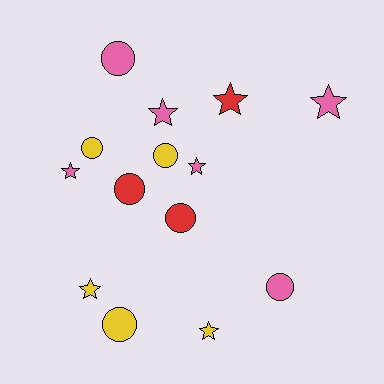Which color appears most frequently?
Pink, with 6 objects.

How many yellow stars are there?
There are 2 yellow stars.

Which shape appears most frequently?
Star, with 7 objects.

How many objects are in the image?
There are 14 objects.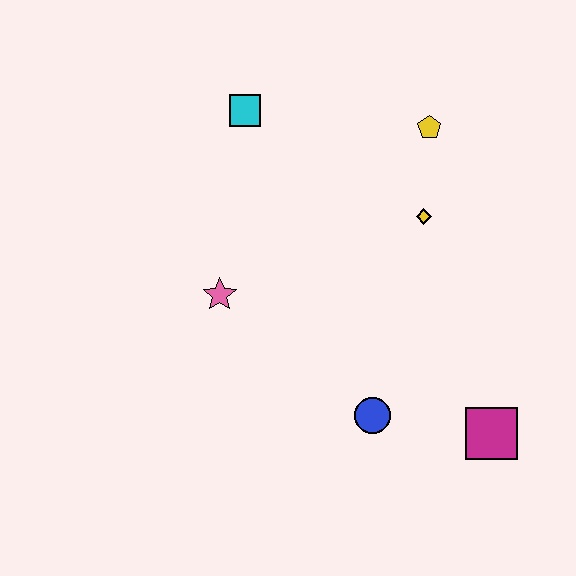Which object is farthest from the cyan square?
The magenta square is farthest from the cyan square.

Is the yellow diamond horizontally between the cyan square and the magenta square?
Yes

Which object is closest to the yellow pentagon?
The yellow diamond is closest to the yellow pentagon.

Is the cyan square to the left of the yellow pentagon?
Yes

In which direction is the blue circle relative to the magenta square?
The blue circle is to the left of the magenta square.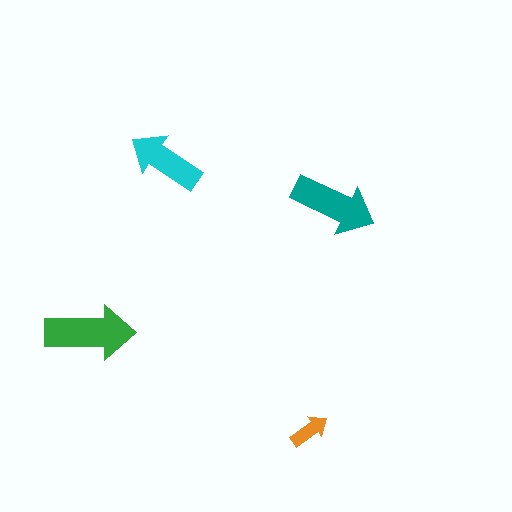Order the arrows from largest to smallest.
the green one, the teal one, the cyan one, the orange one.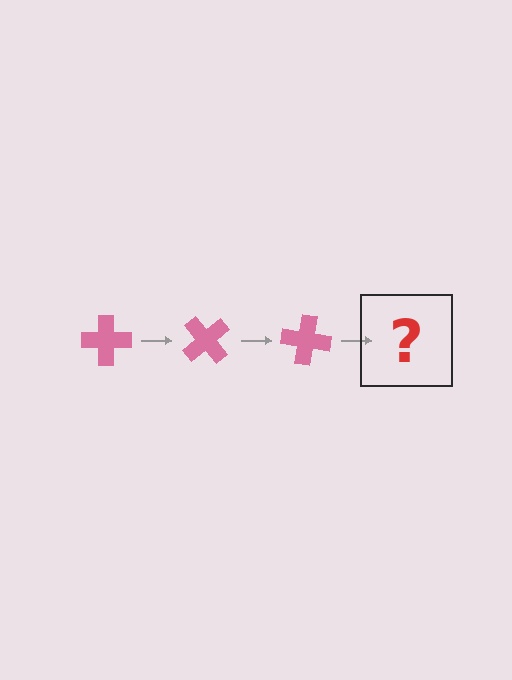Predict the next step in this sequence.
The next step is a pink cross rotated 150 degrees.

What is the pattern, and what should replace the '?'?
The pattern is that the cross rotates 50 degrees each step. The '?' should be a pink cross rotated 150 degrees.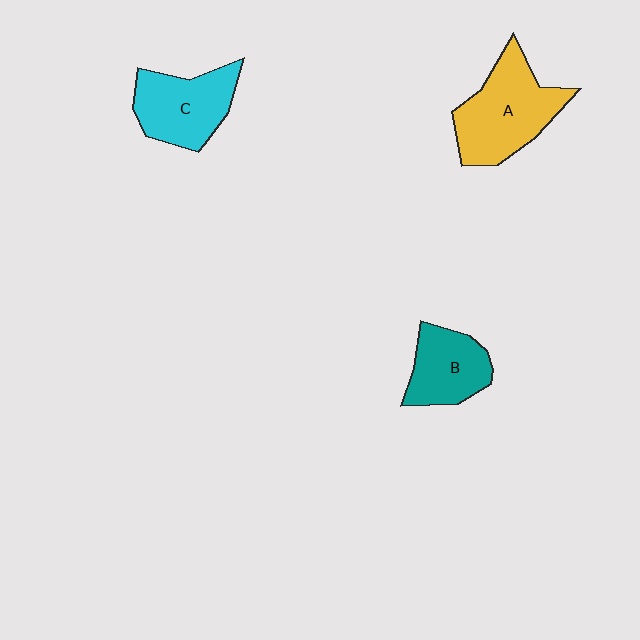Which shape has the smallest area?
Shape B (teal).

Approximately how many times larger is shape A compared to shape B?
Approximately 1.5 times.